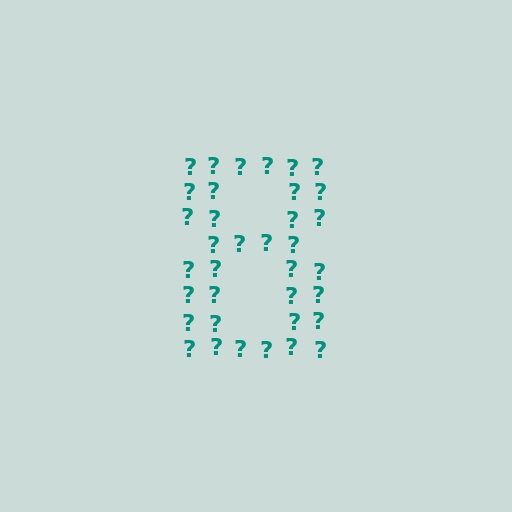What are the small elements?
The small elements are question marks.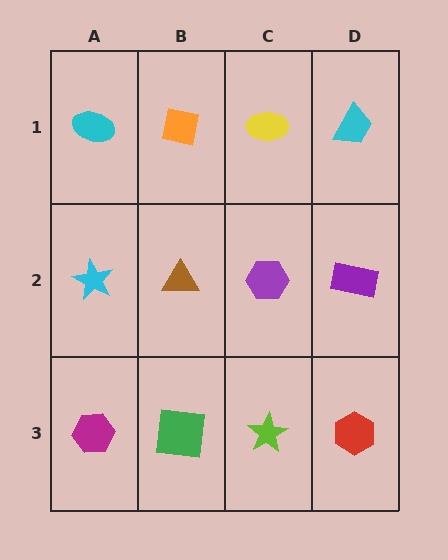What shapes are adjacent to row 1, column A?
A cyan star (row 2, column A), an orange square (row 1, column B).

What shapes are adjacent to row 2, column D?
A cyan trapezoid (row 1, column D), a red hexagon (row 3, column D), a purple hexagon (row 2, column C).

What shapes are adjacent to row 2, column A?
A cyan ellipse (row 1, column A), a magenta hexagon (row 3, column A), a brown triangle (row 2, column B).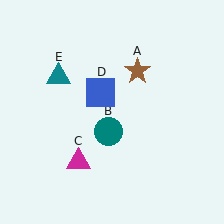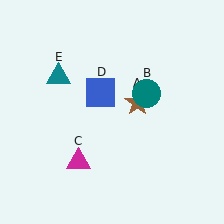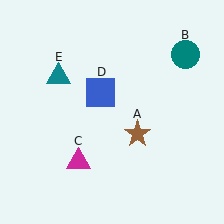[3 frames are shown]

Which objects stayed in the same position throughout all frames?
Magenta triangle (object C) and blue square (object D) and teal triangle (object E) remained stationary.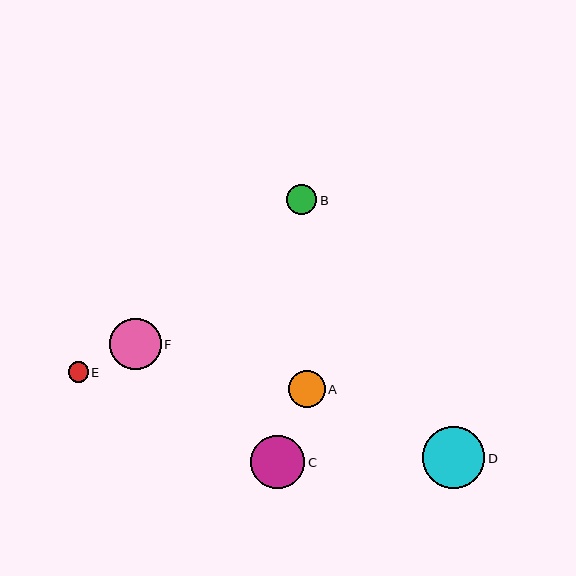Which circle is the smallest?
Circle E is the smallest with a size of approximately 20 pixels.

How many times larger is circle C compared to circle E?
Circle C is approximately 2.6 times the size of circle E.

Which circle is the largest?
Circle D is the largest with a size of approximately 62 pixels.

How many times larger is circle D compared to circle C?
Circle D is approximately 1.2 times the size of circle C.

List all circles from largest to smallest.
From largest to smallest: D, C, F, A, B, E.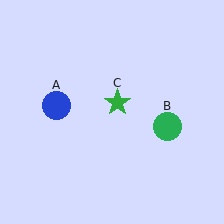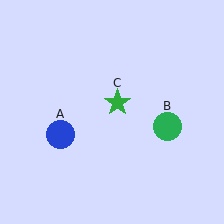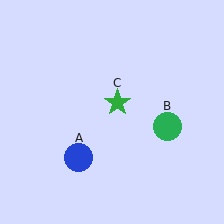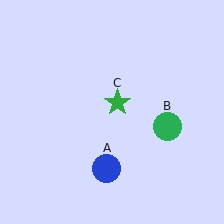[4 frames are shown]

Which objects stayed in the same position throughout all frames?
Green circle (object B) and green star (object C) remained stationary.